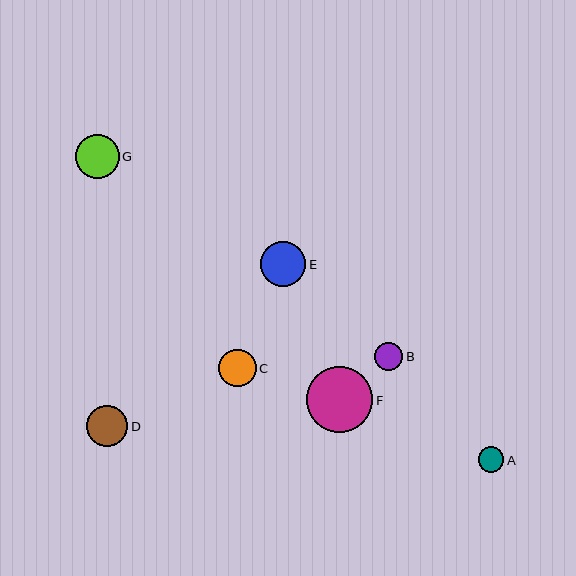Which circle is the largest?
Circle F is the largest with a size of approximately 66 pixels.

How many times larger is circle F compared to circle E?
Circle F is approximately 1.5 times the size of circle E.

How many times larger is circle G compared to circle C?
Circle G is approximately 1.2 times the size of circle C.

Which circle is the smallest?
Circle A is the smallest with a size of approximately 26 pixels.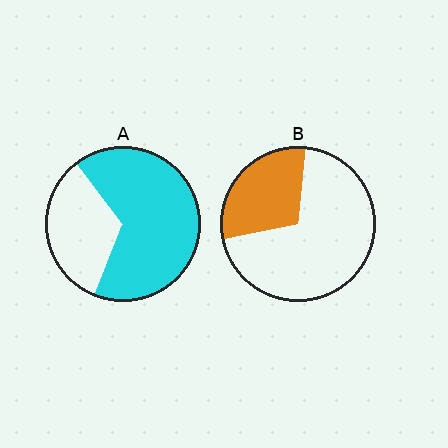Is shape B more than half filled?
No.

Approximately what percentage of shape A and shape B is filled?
A is approximately 65% and B is approximately 30%.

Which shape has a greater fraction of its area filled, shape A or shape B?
Shape A.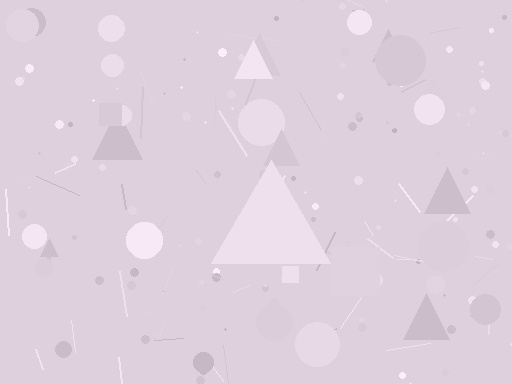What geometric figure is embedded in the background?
A triangle is embedded in the background.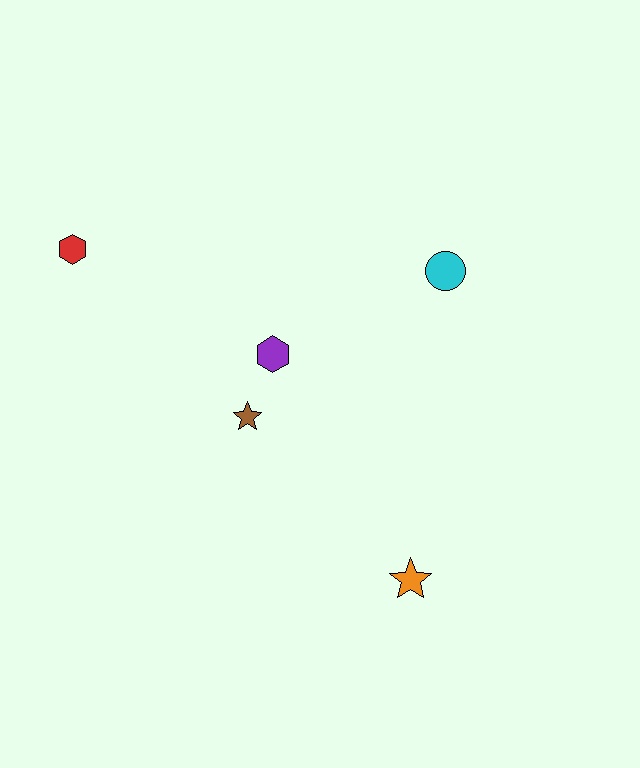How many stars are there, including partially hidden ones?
There are 2 stars.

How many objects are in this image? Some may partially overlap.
There are 5 objects.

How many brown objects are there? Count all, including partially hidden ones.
There is 1 brown object.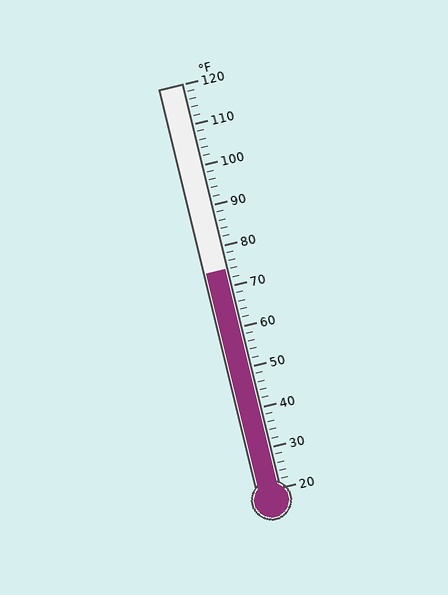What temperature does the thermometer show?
The thermometer shows approximately 74°F.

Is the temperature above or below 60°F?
The temperature is above 60°F.